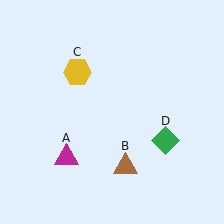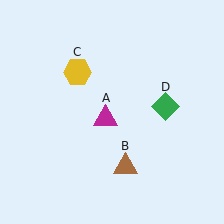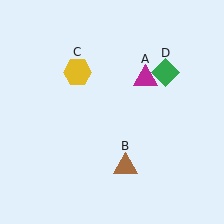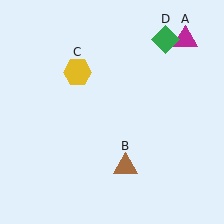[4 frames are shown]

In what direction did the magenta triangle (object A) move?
The magenta triangle (object A) moved up and to the right.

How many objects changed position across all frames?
2 objects changed position: magenta triangle (object A), green diamond (object D).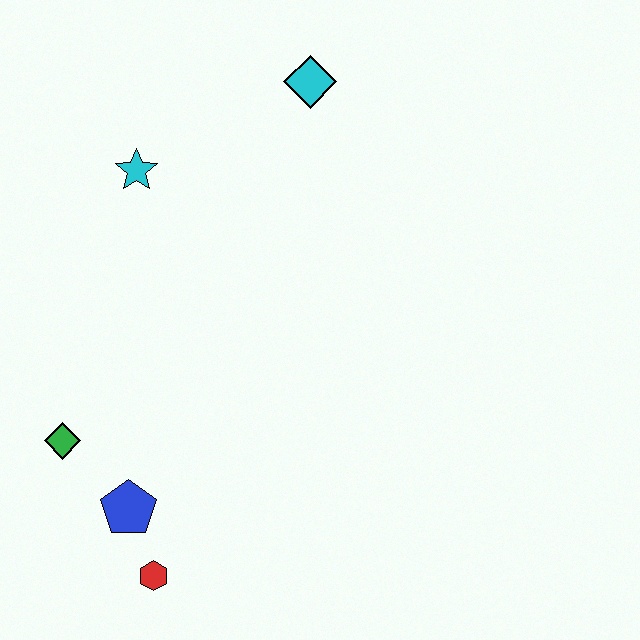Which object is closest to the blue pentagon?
The red hexagon is closest to the blue pentagon.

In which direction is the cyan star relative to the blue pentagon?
The cyan star is above the blue pentagon.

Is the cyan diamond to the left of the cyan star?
No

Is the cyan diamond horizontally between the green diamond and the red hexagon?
No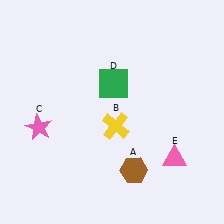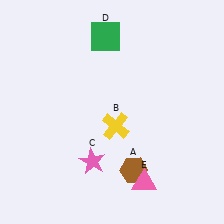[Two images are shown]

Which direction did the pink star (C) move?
The pink star (C) moved right.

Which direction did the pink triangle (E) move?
The pink triangle (E) moved left.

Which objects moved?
The objects that moved are: the pink star (C), the green square (D), the pink triangle (E).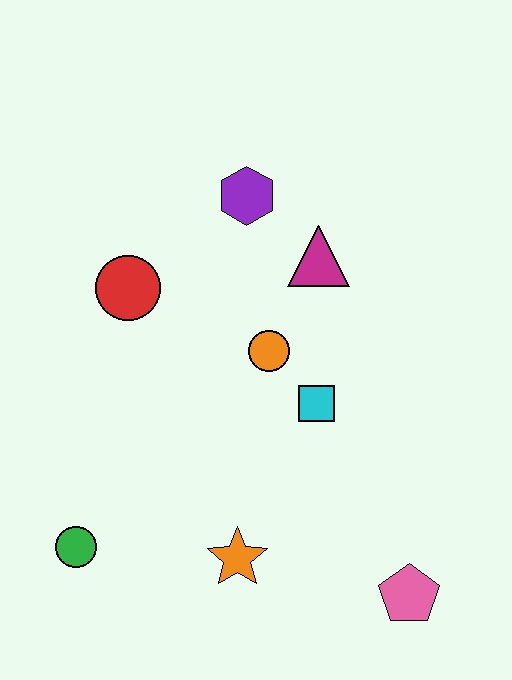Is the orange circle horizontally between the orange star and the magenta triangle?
Yes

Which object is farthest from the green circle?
The purple hexagon is farthest from the green circle.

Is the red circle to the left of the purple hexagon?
Yes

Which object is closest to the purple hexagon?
The magenta triangle is closest to the purple hexagon.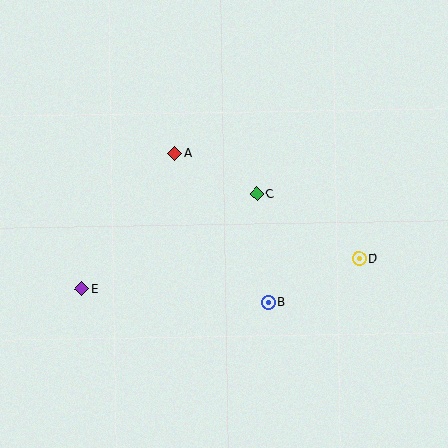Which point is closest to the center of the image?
Point C at (257, 194) is closest to the center.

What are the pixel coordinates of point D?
Point D is at (359, 258).